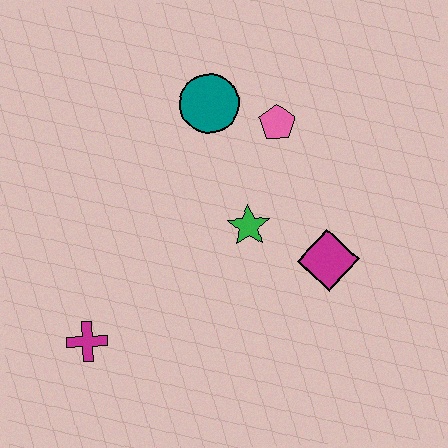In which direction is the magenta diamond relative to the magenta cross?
The magenta diamond is to the right of the magenta cross.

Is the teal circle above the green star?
Yes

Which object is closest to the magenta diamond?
The green star is closest to the magenta diamond.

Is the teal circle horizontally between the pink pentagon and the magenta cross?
Yes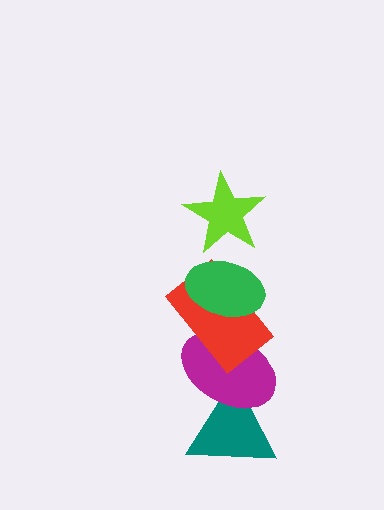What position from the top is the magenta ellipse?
The magenta ellipse is 4th from the top.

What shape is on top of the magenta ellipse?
The red rectangle is on top of the magenta ellipse.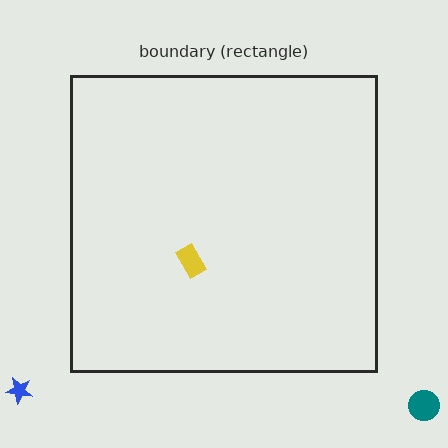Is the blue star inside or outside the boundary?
Outside.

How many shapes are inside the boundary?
1 inside, 2 outside.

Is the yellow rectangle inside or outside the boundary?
Inside.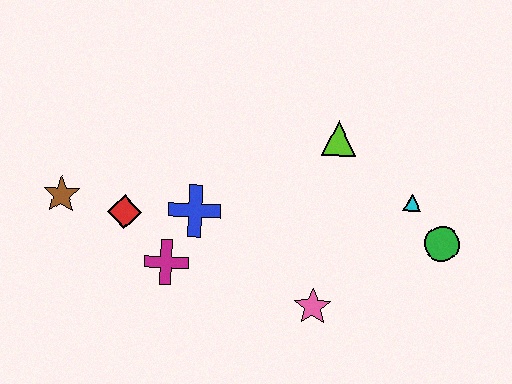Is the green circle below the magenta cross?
No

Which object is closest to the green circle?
The cyan triangle is closest to the green circle.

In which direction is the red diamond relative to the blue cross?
The red diamond is to the left of the blue cross.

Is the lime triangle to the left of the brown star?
No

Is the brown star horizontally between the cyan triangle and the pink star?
No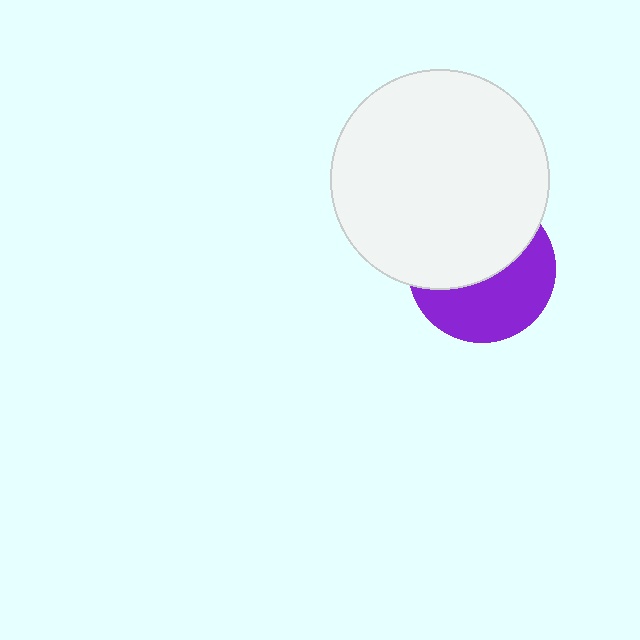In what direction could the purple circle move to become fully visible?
The purple circle could move down. That would shift it out from behind the white circle entirely.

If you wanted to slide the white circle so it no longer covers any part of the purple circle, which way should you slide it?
Slide it up — that is the most direct way to separate the two shapes.